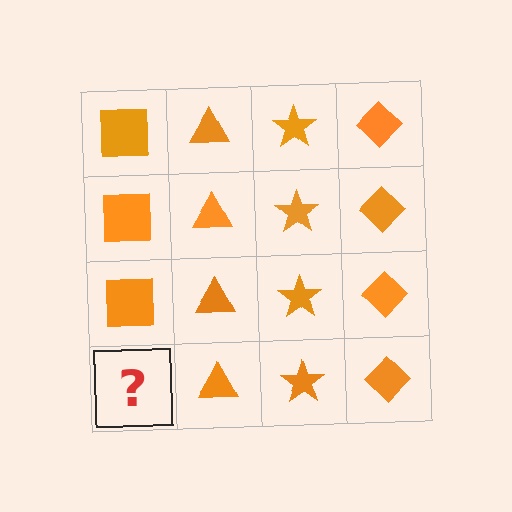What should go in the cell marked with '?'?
The missing cell should contain an orange square.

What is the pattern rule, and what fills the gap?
The rule is that each column has a consistent shape. The gap should be filled with an orange square.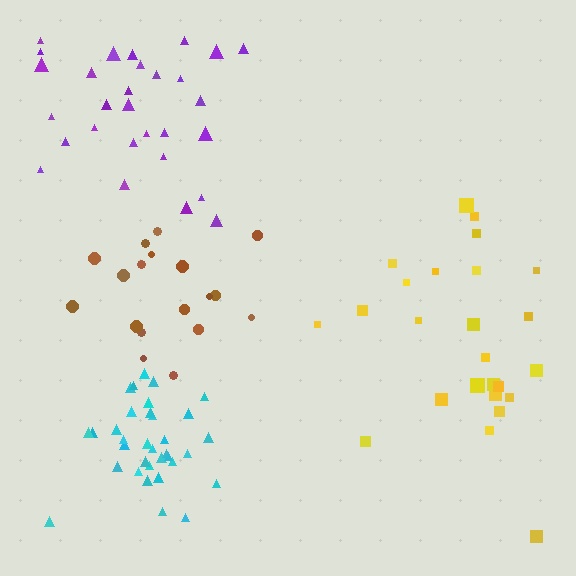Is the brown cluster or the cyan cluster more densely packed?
Cyan.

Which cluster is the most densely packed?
Cyan.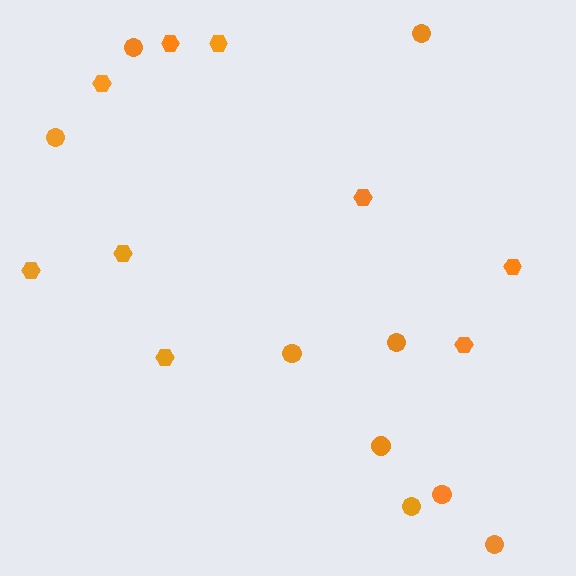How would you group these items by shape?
There are 2 groups: one group of circles (9) and one group of hexagons (9).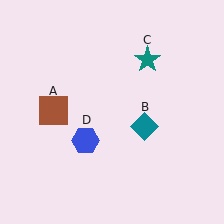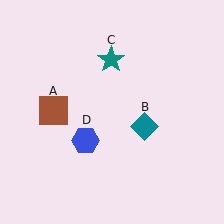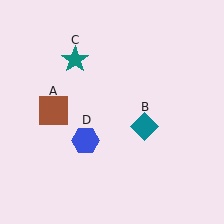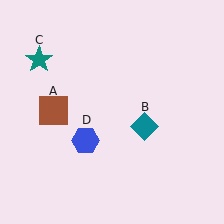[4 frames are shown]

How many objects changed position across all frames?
1 object changed position: teal star (object C).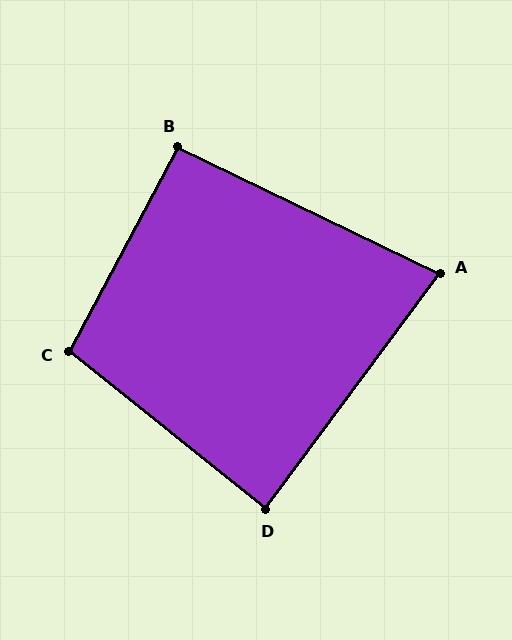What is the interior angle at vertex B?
Approximately 92 degrees (approximately right).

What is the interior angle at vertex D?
Approximately 88 degrees (approximately right).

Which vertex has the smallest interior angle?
A, at approximately 79 degrees.